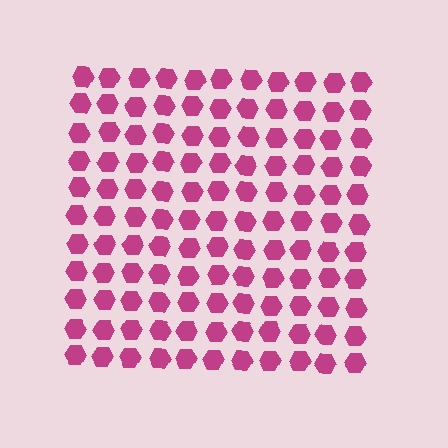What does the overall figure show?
The overall figure shows a square.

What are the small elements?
The small elements are hexagons.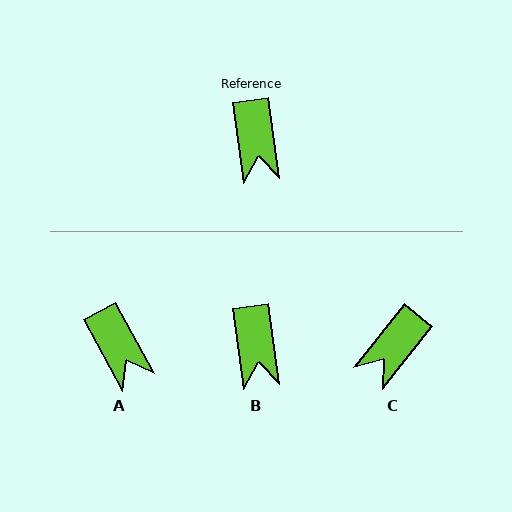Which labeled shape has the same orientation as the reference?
B.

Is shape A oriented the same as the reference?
No, it is off by about 21 degrees.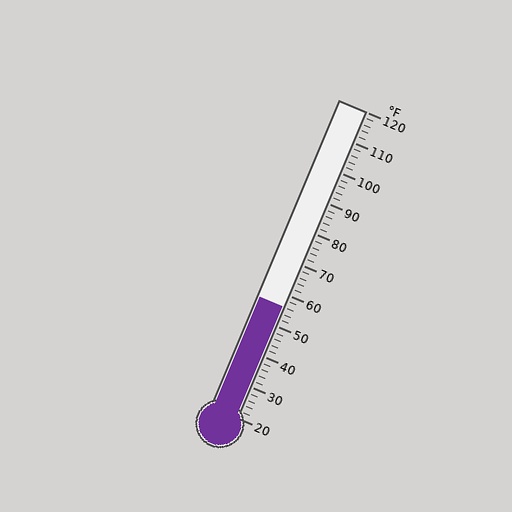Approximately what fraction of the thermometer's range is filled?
The thermometer is filled to approximately 35% of its range.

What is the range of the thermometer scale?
The thermometer scale ranges from 20°F to 120°F.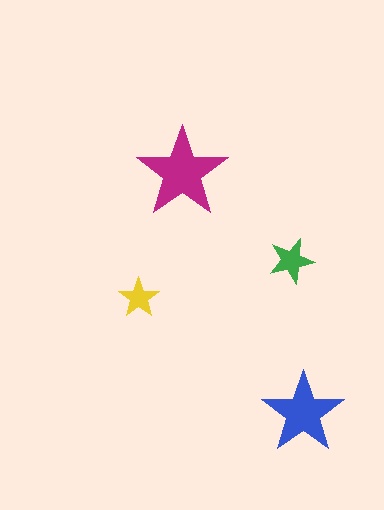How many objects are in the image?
There are 4 objects in the image.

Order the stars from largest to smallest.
the magenta one, the blue one, the green one, the yellow one.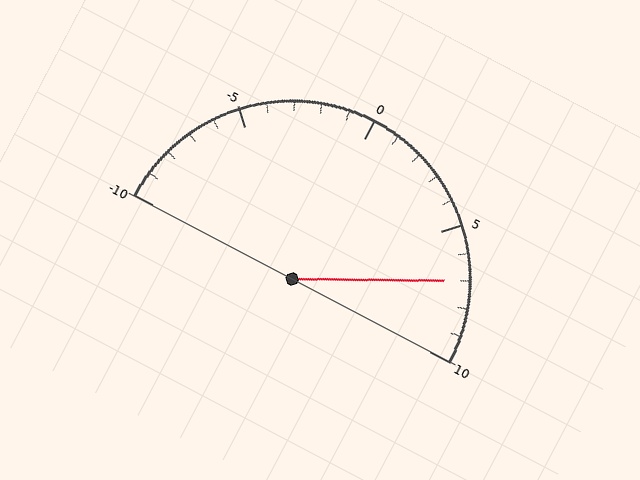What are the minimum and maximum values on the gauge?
The gauge ranges from -10 to 10.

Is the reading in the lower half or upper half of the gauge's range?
The reading is in the upper half of the range (-10 to 10).